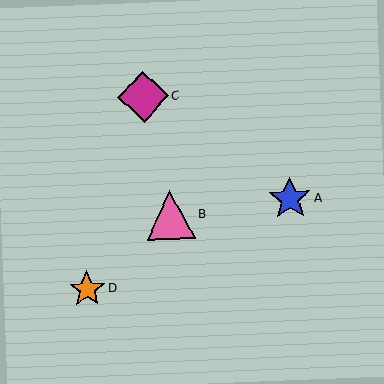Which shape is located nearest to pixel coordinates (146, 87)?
The magenta diamond (labeled C) at (143, 97) is nearest to that location.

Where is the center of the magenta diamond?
The center of the magenta diamond is at (143, 97).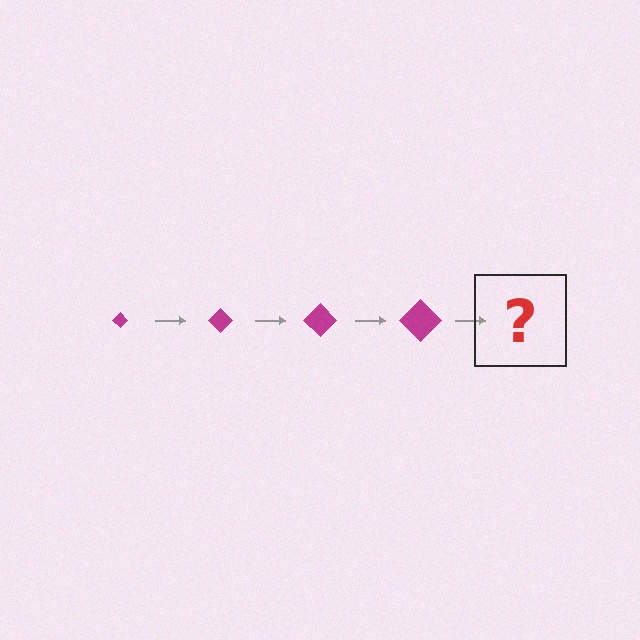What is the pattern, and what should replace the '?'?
The pattern is that the diamond gets progressively larger each step. The '?' should be a magenta diamond, larger than the previous one.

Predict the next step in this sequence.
The next step is a magenta diamond, larger than the previous one.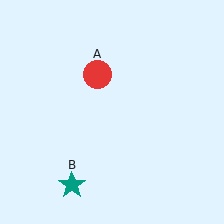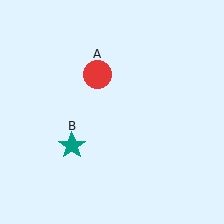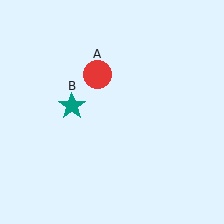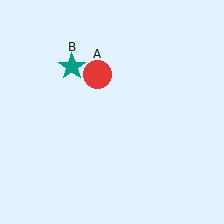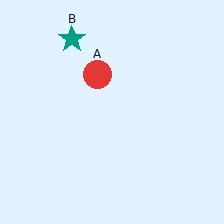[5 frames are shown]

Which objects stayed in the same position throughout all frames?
Red circle (object A) remained stationary.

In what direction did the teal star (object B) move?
The teal star (object B) moved up.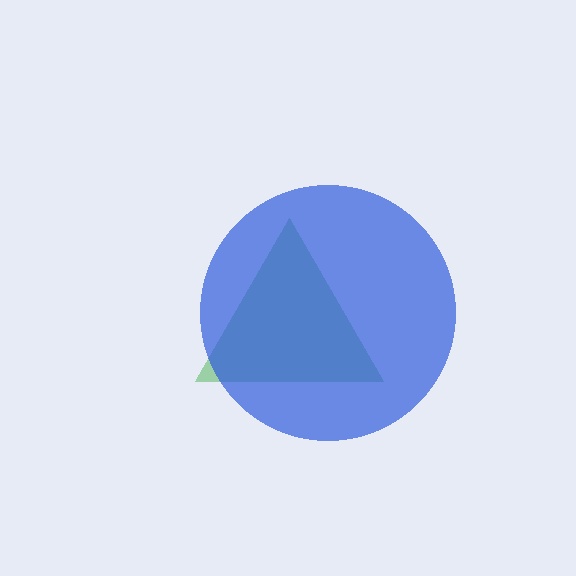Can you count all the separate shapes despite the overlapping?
Yes, there are 2 separate shapes.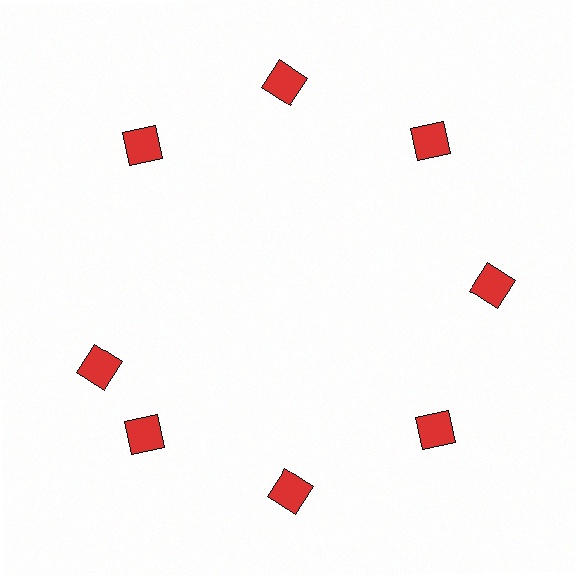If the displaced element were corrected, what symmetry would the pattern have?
It would have 8-fold rotational symmetry — the pattern would map onto itself every 45 degrees.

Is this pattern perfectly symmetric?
No. The 8 red diamonds are arranged in a ring, but one element near the 9 o'clock position is rotated out of alignment along the ring, breaking the 8-fold rotational symmetry.